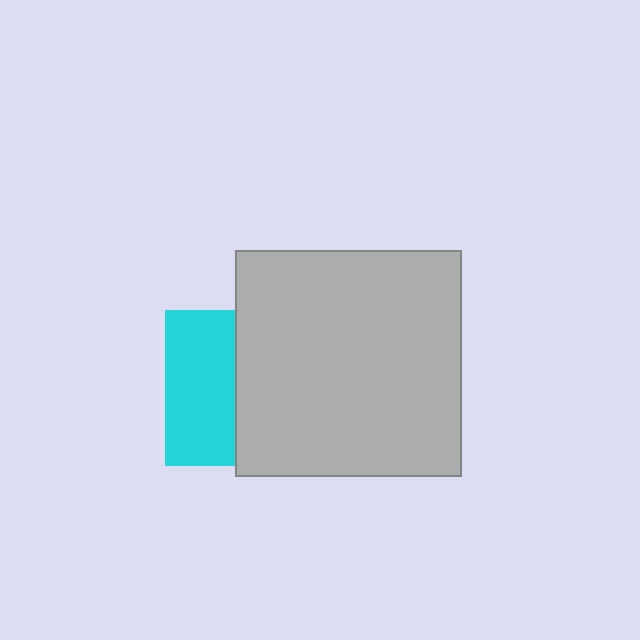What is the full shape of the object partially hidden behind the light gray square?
The partially hidden object is a cyan square.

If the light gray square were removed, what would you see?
You would see the complete cyan square.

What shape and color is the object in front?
The object in front is a light gray square.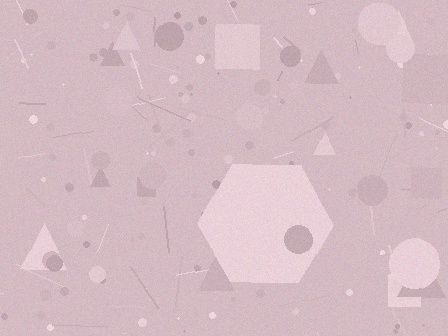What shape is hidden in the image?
A hexagon is hidden in the image.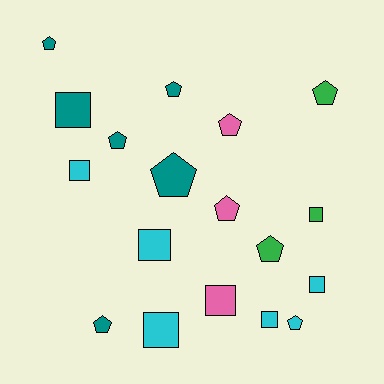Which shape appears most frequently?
Pentagon, with 10 objects.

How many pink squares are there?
There is 1 pink square.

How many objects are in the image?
There are 18 objects.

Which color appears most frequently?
Cyan, with 6 objects.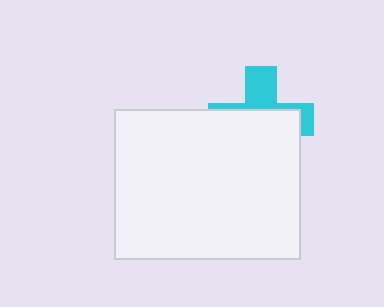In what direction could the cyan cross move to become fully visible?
The cyan cross could move up. That would shift it out from behind the white rectangle entirely.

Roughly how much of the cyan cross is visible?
A small part of it is visible (roughly 38%).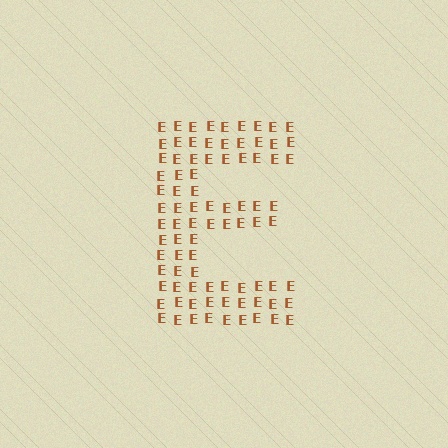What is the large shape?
The large shape is the letter E.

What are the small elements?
The small elements are letter E's.